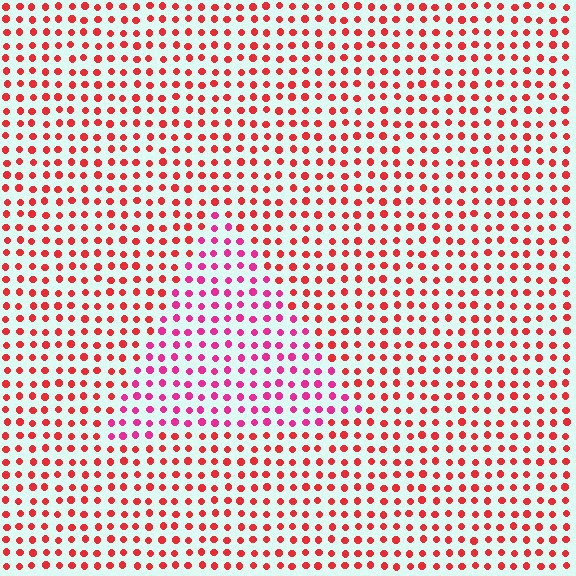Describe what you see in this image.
The image is filled with small red elements in a uniform arrangement. A triangle-shaped region is visible where the elements are tinted to a slightly different hue, forming a subtle color boundary.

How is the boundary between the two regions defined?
The boundary is defined purely by a slight shift in hue (about 32 degrees). Spacing, size, and orientation are identical on both sides.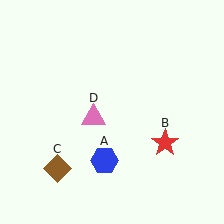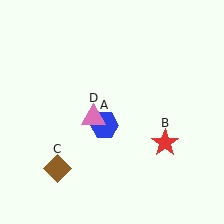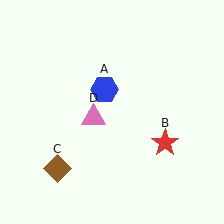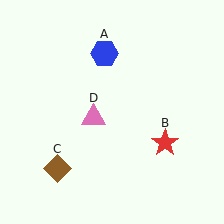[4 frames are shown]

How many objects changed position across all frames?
1 object changed position: blue hexagon (object A).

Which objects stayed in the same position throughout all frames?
Red star (object B) and brown diamond (object C) and pink triangle (object D) remained stationary.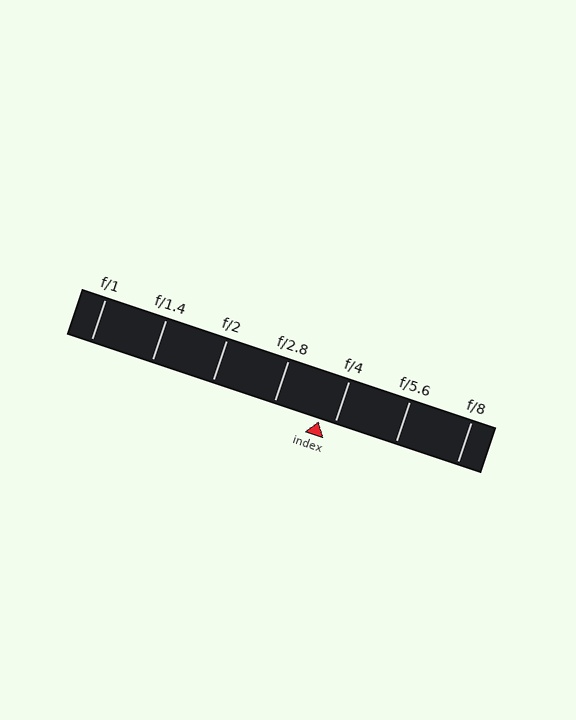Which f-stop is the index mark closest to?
The index mark is closest to f/4.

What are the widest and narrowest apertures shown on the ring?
The widest aperture shown is f/1 and the narrowest is f/8.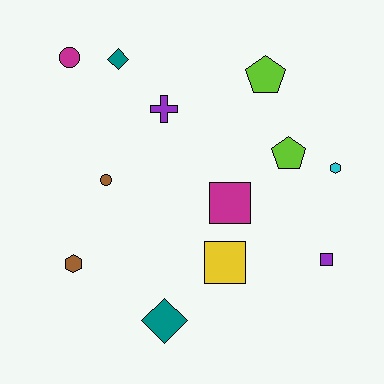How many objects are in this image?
There are 12 objects.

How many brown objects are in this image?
There are 2 brown objects.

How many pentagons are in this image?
There are 2 pentagons.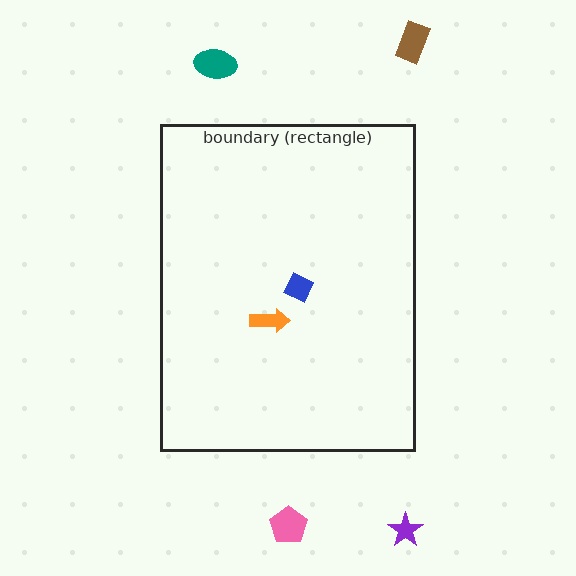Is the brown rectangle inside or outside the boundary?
Outside.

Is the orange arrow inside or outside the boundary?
Inside.